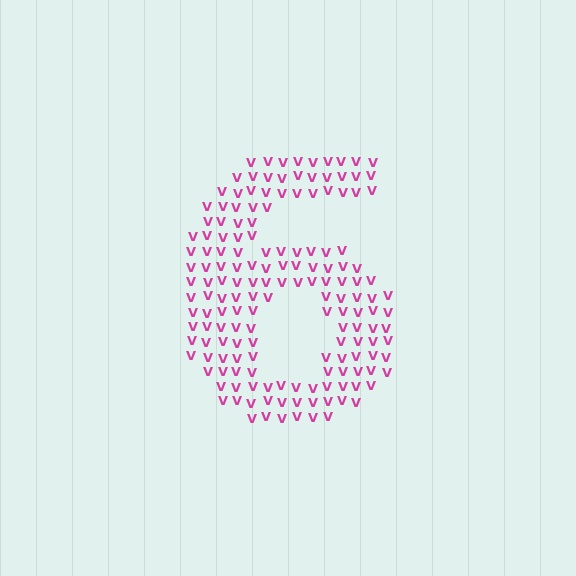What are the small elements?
The small elements are letter V's.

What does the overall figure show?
The overall figure shows the digit 6.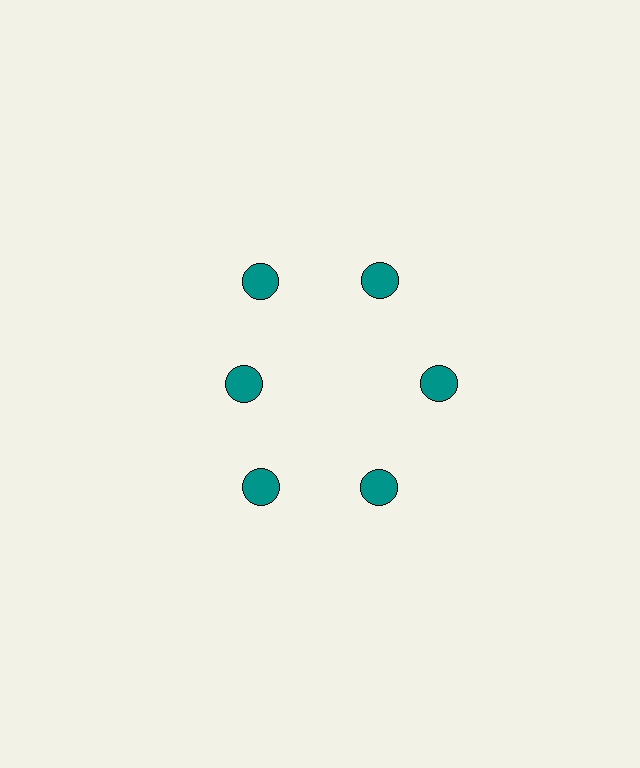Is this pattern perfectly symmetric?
No. The 6 teal circles are arranged in a ring, but one element near the 9 o'clock position is pulled inward toward the center, breaking the 6-fold rotational symmetry.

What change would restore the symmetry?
The symmetry would be restored by moving it outward, back onto the ring so that all 6 circles sit at equal angles and equal distance from the center.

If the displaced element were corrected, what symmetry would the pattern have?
It would have 6-fold rotational symmetry — the pattern would map onto itself every 60 degrees.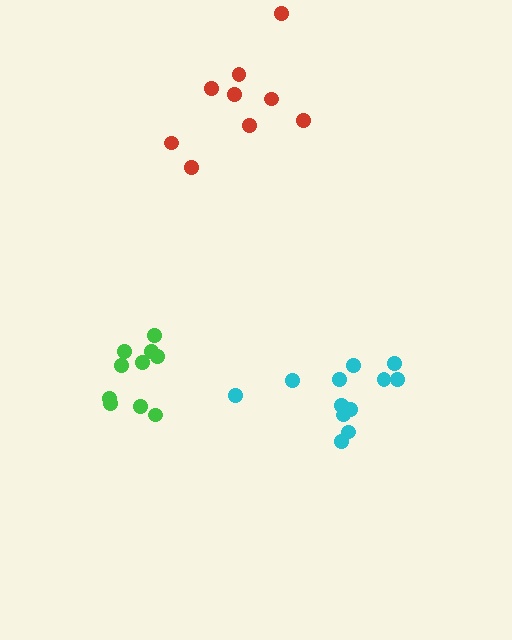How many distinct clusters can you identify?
There are 3 distinct clusters.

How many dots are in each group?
Group 1: 12 dots, Group 2: 10 dots, Group 3: 9 dots (31 total).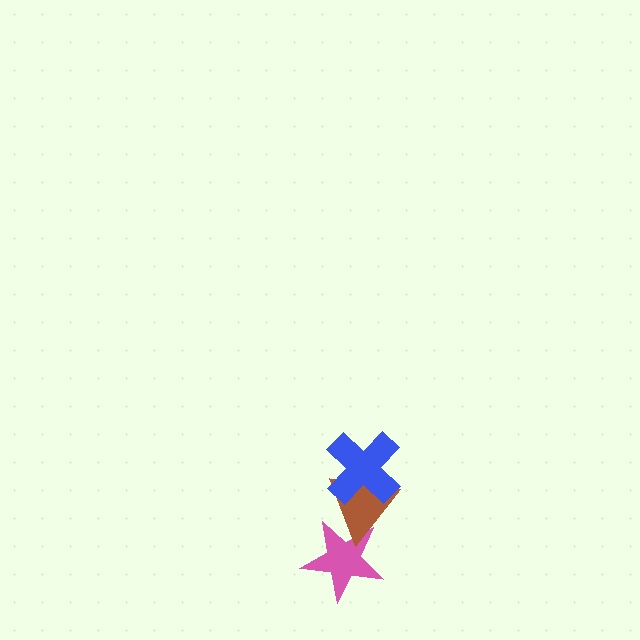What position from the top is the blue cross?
The blue cross is 1st from the top.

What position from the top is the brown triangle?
The brown triangle is 2nd from the top.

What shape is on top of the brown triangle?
The blue cross is on top of the brown triangle.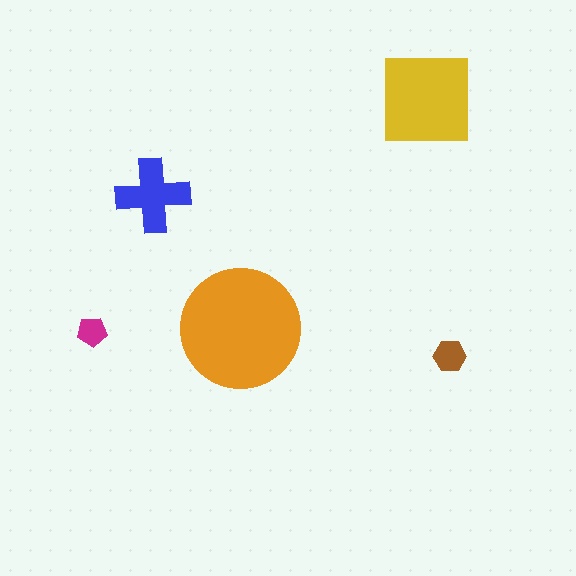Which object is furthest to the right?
The brown hexagon is rightmost.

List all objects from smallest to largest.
The magenta pentagon, the brown hexagon, the blue cross, the yellow square, the orange circle.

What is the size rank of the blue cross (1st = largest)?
3rd.